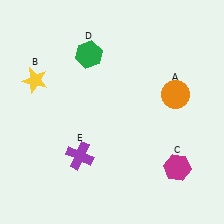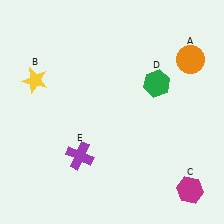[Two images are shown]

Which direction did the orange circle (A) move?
The orange circle (A) moved up.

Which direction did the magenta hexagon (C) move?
The magenta hexagon (C) moved down.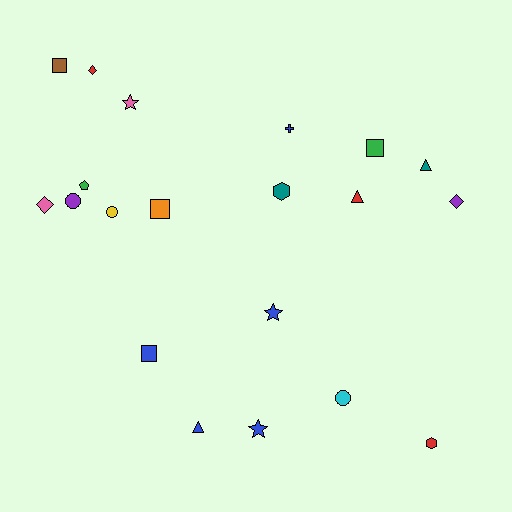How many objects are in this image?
There are 20 objects.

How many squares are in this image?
There are 4 squares.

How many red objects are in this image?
There are 3 red objects.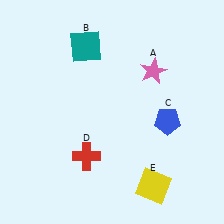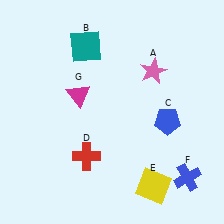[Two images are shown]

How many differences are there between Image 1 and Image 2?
There are 2 differences between the two images.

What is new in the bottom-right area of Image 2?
A blue cross (F) was added in the bottom-right area of Image 2.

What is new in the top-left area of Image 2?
A magenta triangle (G) was added in the top-left area of Image 2.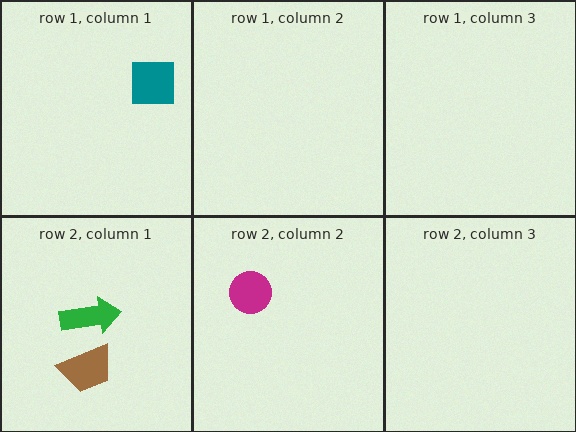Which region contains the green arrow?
The row 2, column 1 region.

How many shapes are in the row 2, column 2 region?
1.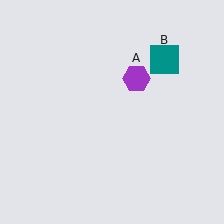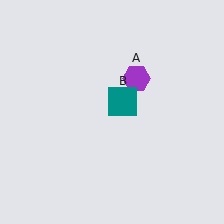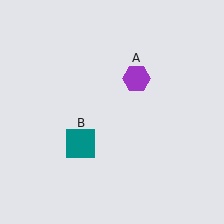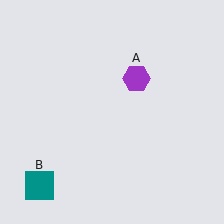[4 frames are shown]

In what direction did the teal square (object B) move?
The teal square (object B) moved down and to the left.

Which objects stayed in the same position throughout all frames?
Purple hexagon (object A) remained stationary.